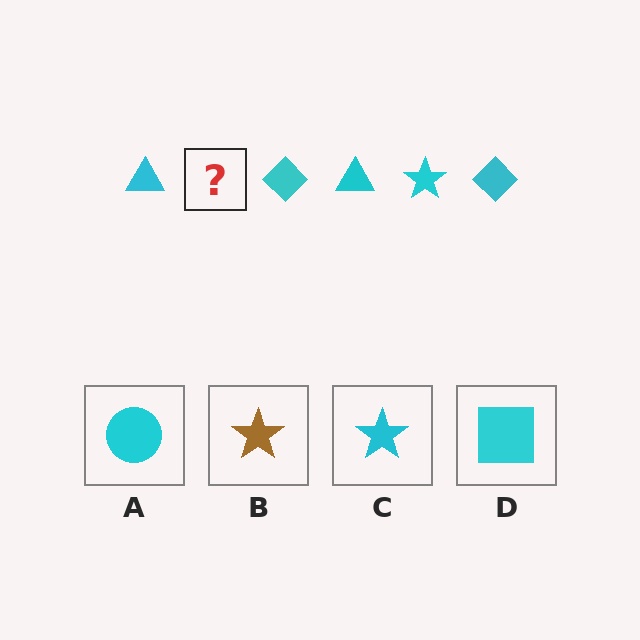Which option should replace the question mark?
Option C.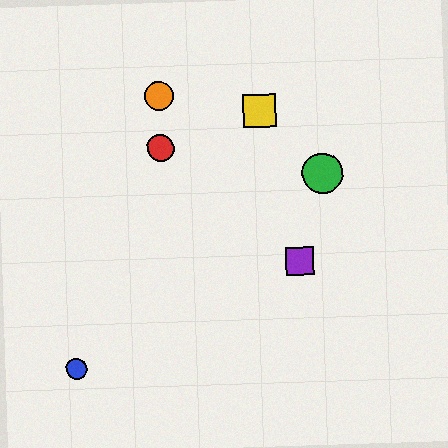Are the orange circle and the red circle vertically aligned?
Yes, both are at x≈159.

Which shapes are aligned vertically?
The red circle, the orange circle are aligned vertically.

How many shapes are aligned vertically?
2 shapes (the red circle, the orange circle) are aligned vertically.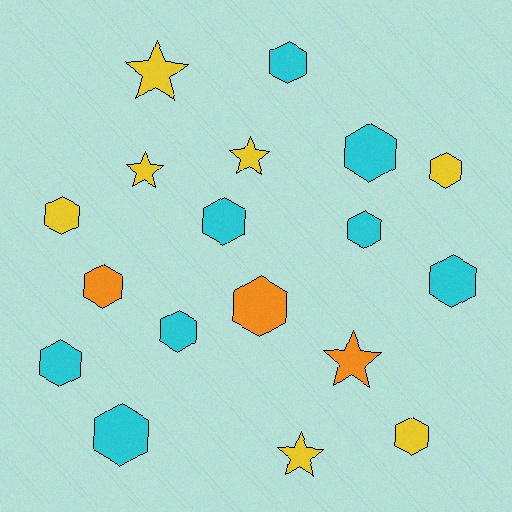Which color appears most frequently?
Cyan, with 8 objects.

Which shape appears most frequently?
Hexagon, with 13 objects.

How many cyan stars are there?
There are no cyan stars.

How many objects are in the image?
There are 18 objects.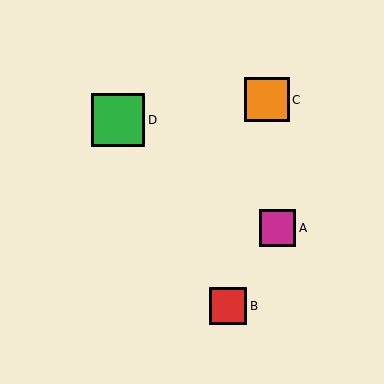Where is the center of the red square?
The center of the red square is at (228, 306).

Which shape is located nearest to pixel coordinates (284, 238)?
The magenta square (labeled A) at (277, 228) is nearest to that location.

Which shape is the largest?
The green square (labeled D) is the largest.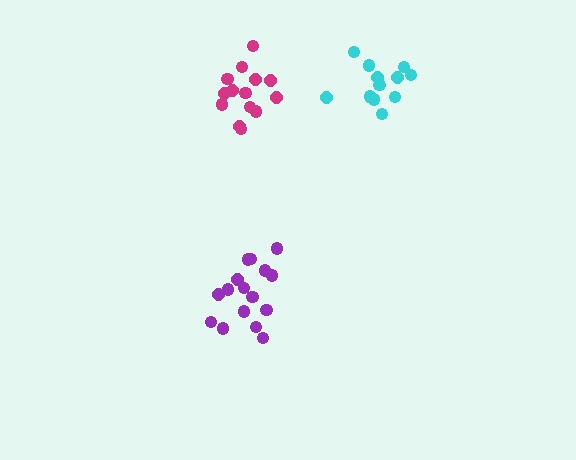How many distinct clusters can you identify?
There are 3 distinct clusters.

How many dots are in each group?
Group 1: 14 dots, Group 2: 16 dots, Group 3: 13 dots (43 total).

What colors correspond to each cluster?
The clusters are colored: magenta, purple, cyan.